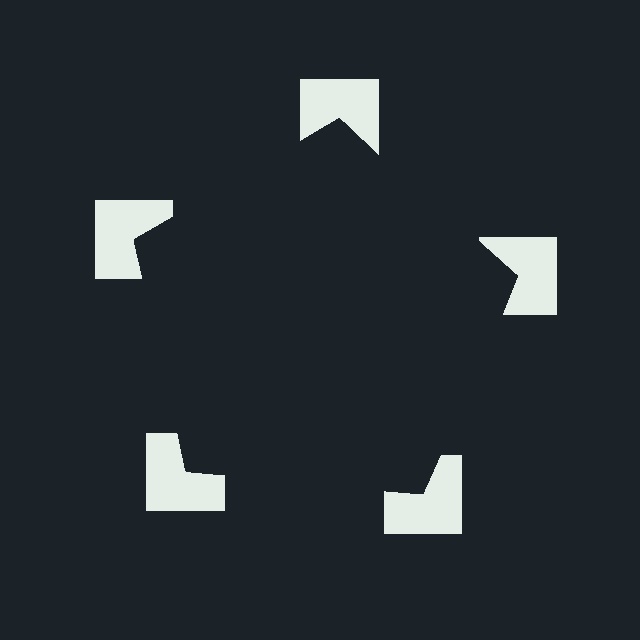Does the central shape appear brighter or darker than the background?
It typically appears slightly darker than the background, even though no actual brightness change is drawn.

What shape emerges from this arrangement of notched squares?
An illusory pentagon — its edges are inferred from the aligned wedge cuts in the notched squares, not physically drawn.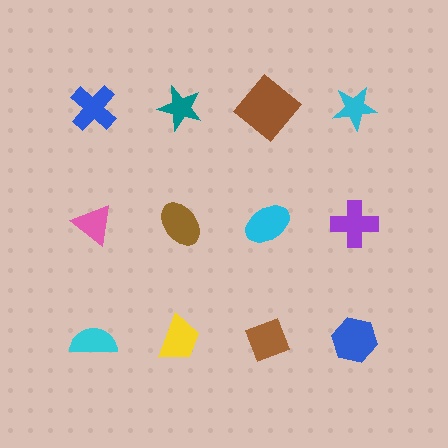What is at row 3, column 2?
A yellow trapezoid.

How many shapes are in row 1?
4 shapes.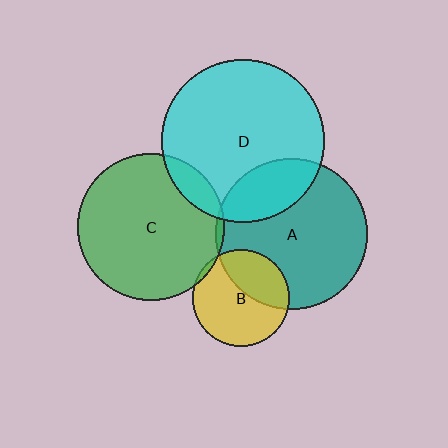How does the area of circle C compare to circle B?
Approximately 2.3 times.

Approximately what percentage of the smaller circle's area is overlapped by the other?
Approximately 5%.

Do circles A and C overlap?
Yes.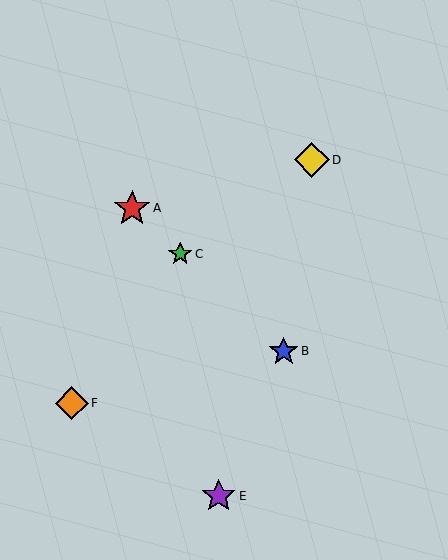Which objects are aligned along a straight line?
Objects A, B, C are aligned along a straight line.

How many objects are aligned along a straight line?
3 objects (A, B, C) are aligned along a straight line.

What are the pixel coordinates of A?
Object A is at (132, 208).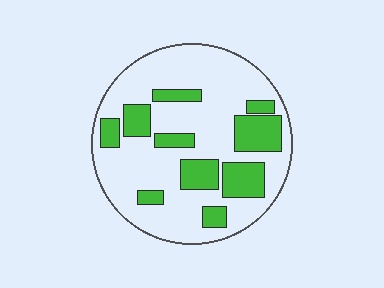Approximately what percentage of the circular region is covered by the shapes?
Approximately 25%.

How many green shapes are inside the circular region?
10.